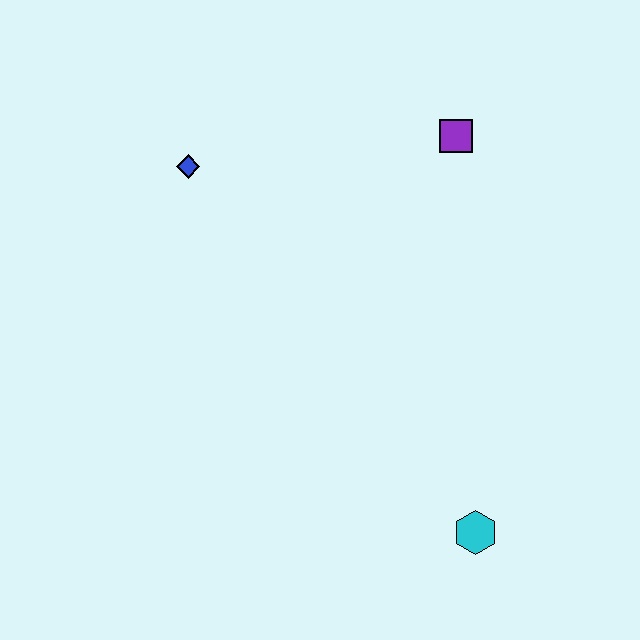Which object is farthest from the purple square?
The cyan hexagon is farthest from the purple square.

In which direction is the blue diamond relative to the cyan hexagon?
The blue diamond is above the cyan hexagon.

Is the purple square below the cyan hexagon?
No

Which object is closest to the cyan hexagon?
The purple square is closest to the cyan hexagon.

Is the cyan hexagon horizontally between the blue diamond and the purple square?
No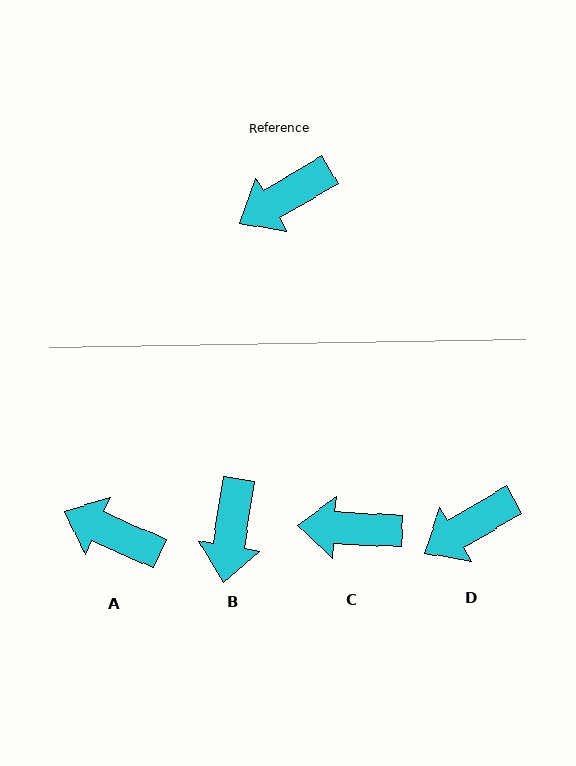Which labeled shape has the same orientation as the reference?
D.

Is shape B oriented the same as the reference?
No, it is off by about 51 degrees.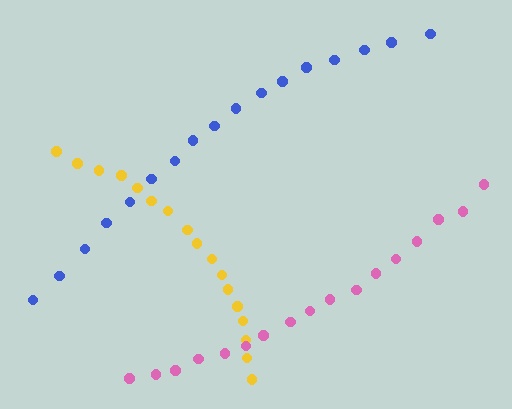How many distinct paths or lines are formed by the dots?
There are 3 distinct paths.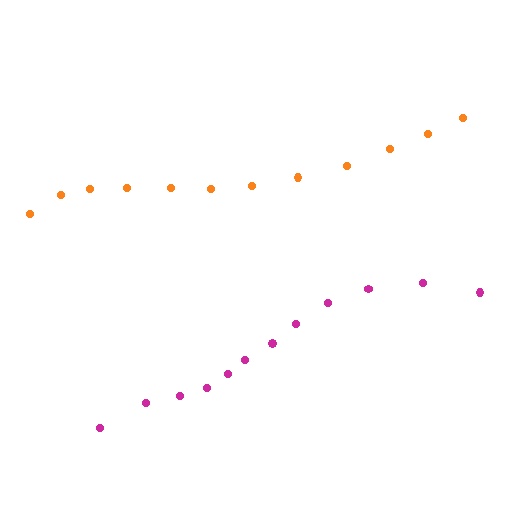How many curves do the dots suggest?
There are 2 distinct paths.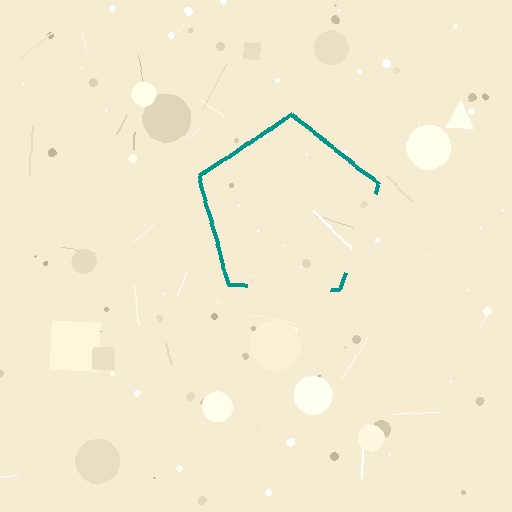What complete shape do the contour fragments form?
The contour fragments form a pentagon.